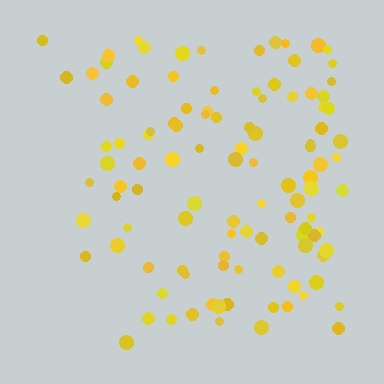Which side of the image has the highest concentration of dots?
The right.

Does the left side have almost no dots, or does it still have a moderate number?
Still a moderate number, just noticeably fewer than the right.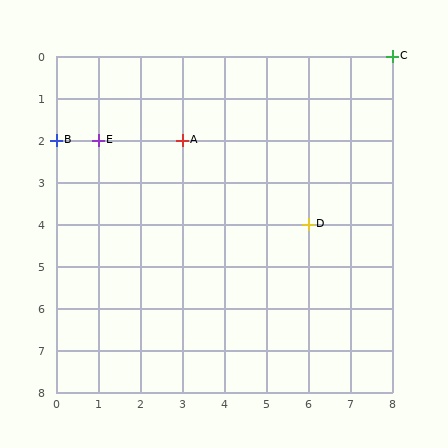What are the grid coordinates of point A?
Point A is at grid coordinates (3, 2).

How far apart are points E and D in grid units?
Points E and D are 5 columns and 2 rows apart (about 5.4 grid units diagonally).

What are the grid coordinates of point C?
Point C is at grid coordinates (8, 0).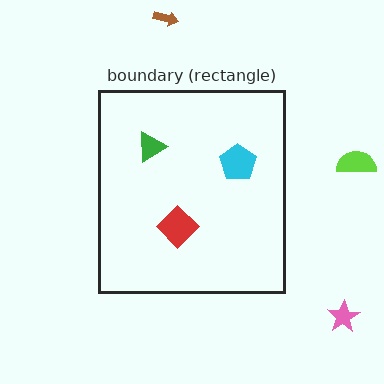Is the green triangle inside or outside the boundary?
Inside.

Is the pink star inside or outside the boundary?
Outside.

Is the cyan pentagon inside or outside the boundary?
Inside.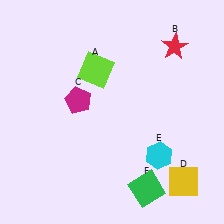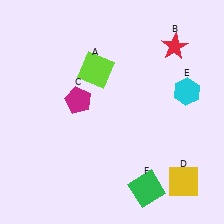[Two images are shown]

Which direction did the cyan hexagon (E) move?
The cyan hexagon (E) moved up.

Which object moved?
The cyan hexagon (E) moved up.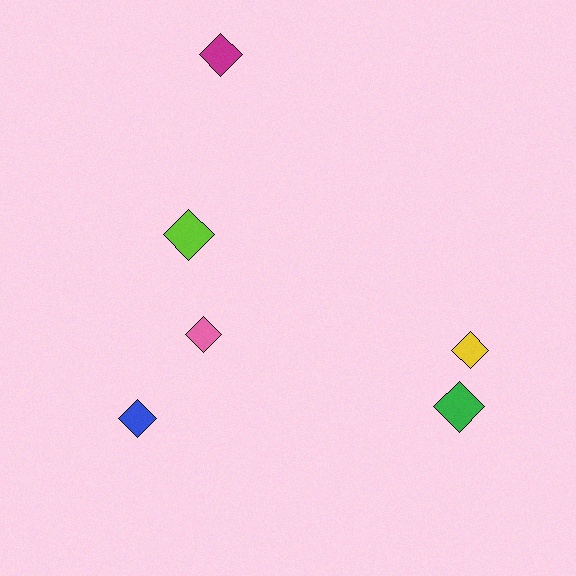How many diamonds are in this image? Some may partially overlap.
There are 6 diamonds.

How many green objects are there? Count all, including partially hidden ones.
There is 1 green object.